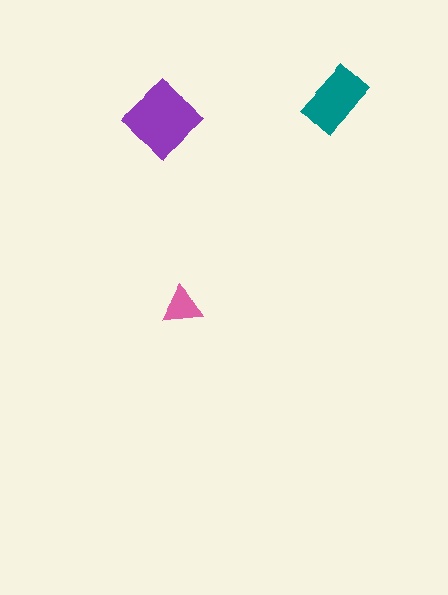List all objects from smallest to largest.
The pink triangle, the teal rectangle, the purple diamond.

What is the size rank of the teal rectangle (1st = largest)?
2nd.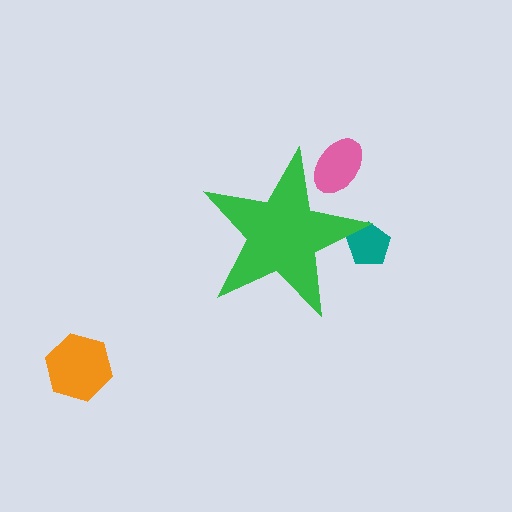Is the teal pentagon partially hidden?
Yes, the teal pentagon is partially hidden behind the green star.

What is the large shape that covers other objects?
A green star.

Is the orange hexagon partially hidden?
No, the orange hexagon is fully visible.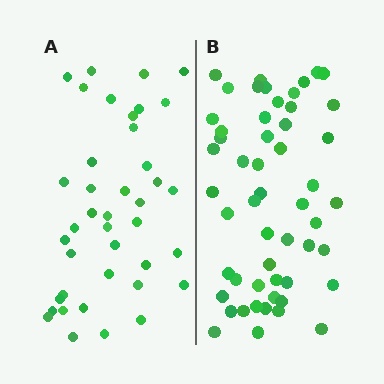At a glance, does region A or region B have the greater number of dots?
Region B (the right region) has more dots.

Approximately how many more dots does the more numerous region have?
Region B has approximately 15 more dots than region A.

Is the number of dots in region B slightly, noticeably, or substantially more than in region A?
Region B has noticeably more, but not dramatically so. The ratio is roughly 1.3 to 1.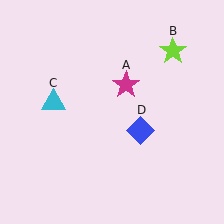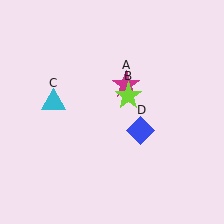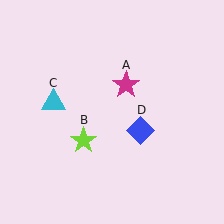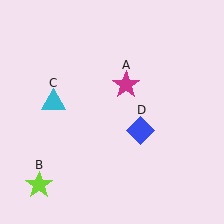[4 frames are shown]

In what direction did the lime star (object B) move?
The lime star (object B) moved down and to the left.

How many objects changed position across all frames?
1 object changed position: lime star (object B).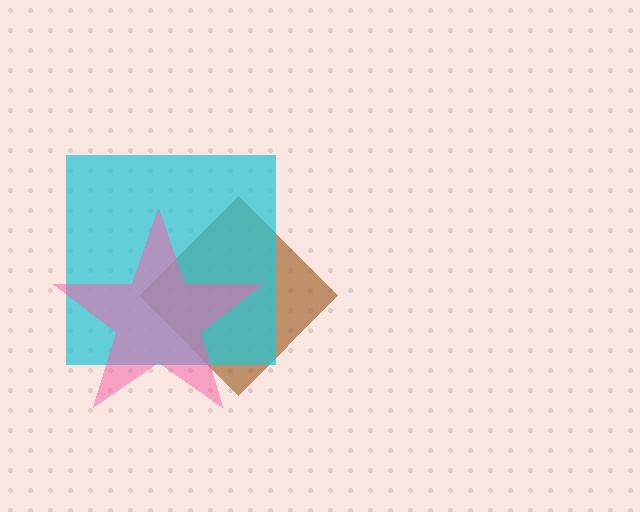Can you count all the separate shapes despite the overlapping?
Yes, there are 3 separate shapes.